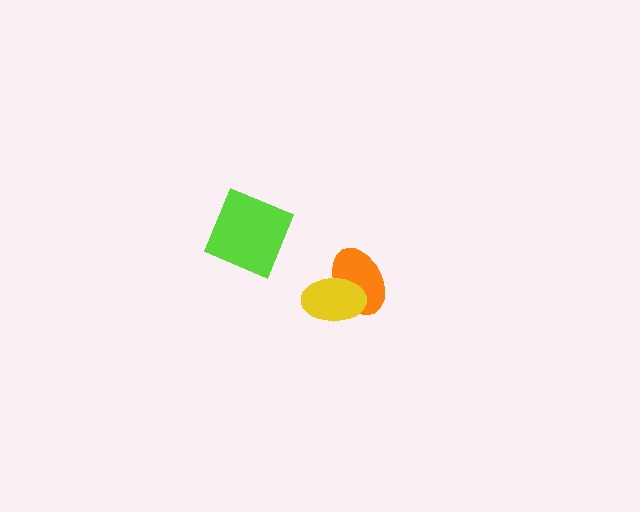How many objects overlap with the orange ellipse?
1 object overlaps with the orange ellipse.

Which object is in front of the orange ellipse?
The yellow ellipse is in front of the orange ellipse.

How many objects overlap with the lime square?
0 objects overlap with the lime square.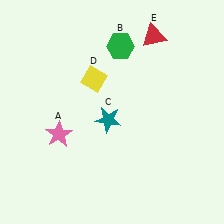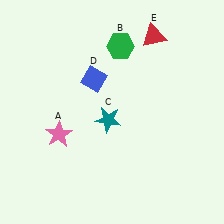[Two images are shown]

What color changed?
The diamond (D) changed from yellow in Image 1 to blue in Image 2.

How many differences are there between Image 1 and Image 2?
There is 1 difference between the two images.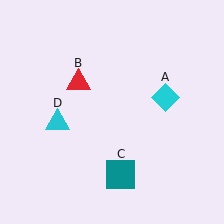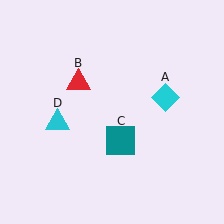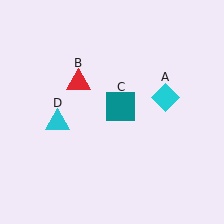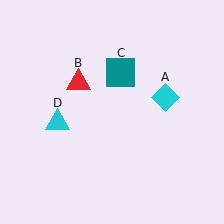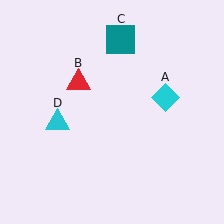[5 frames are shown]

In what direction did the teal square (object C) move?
The teal square (object C) moved up.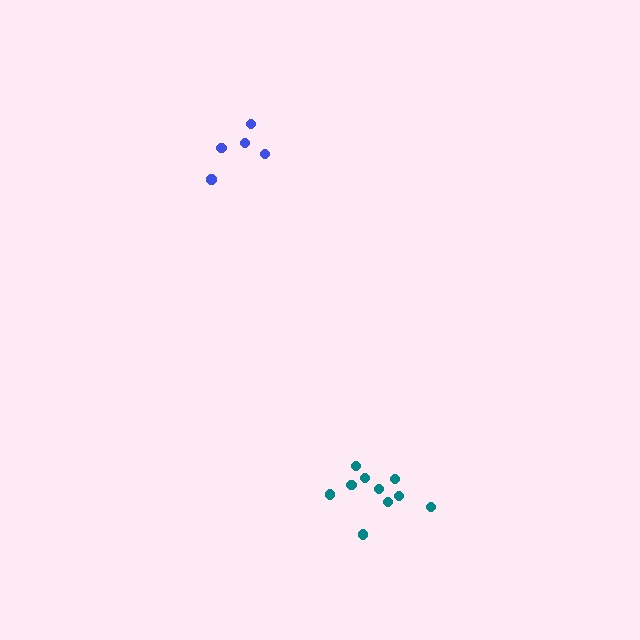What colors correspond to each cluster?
The clusters are colored: teal, blue.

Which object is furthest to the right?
The teal cluster is rightmost.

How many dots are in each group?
Group 1: 10 dots, Group 2: 5 dots (15 total).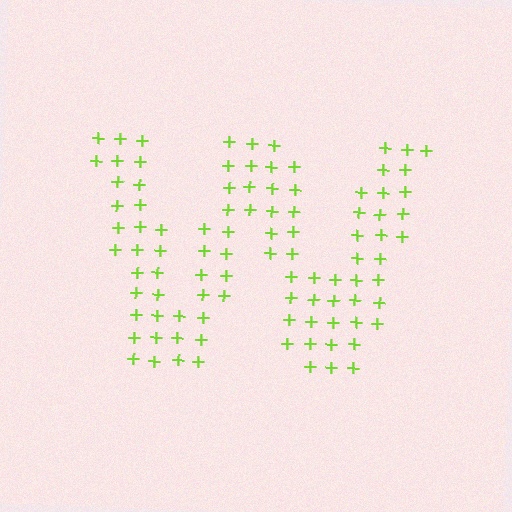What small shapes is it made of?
It is made of small plus signs.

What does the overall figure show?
The overall figure shows the letter W.